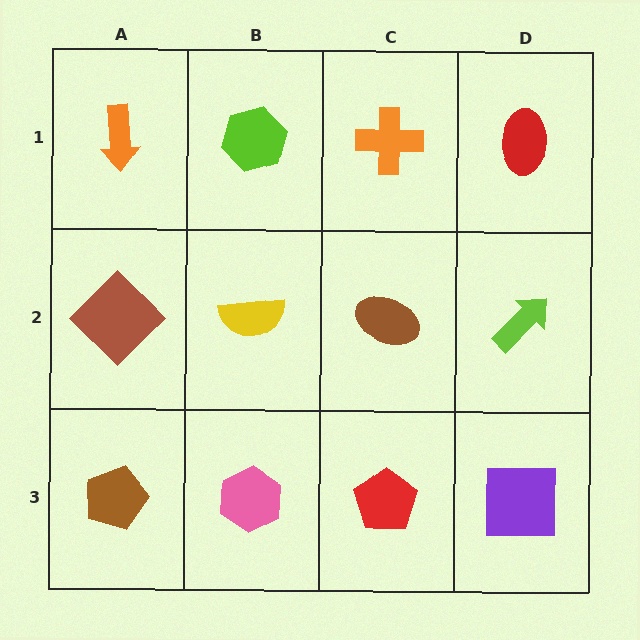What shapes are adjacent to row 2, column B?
A lime hexagon (row 1, column B), a pink hexagon (row 3, column B), a brown diamond (row 2, column A), a brown ellipse (row 2, column C).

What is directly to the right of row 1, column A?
A lime hexagon.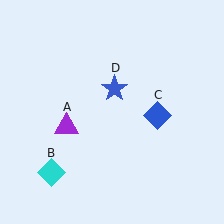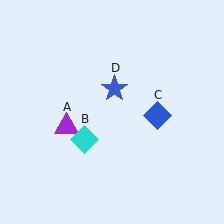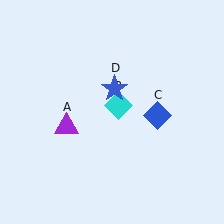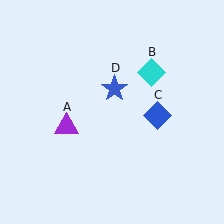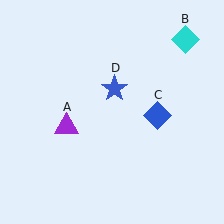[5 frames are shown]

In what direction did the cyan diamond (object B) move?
The cyan diamond (object B) moved up and to the right.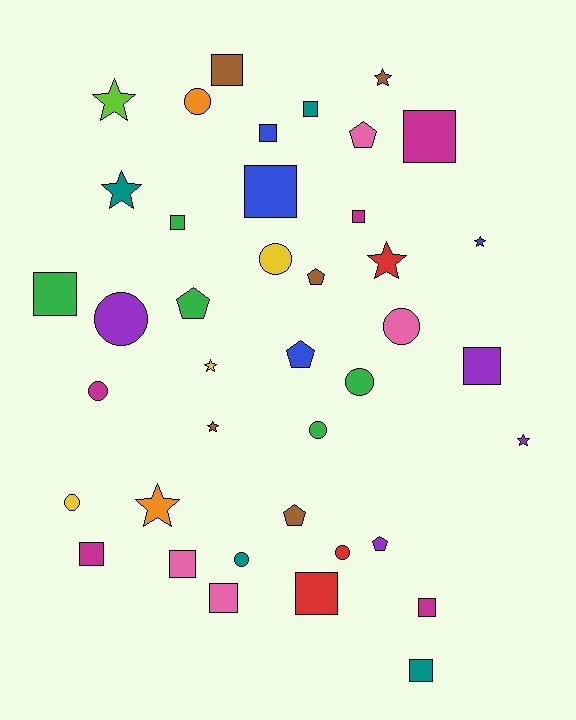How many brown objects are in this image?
There are 5 brown objects.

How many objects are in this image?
There are 40 objects.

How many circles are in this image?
There are 10 circles.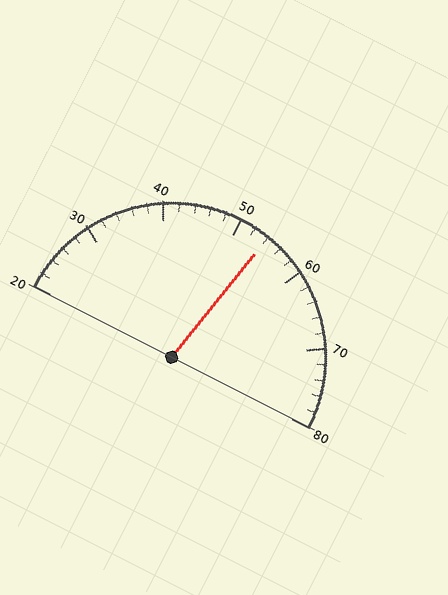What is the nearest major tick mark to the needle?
The nearest major tick mark is 50.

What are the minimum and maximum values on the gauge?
The gauge ranges from 20 to 80.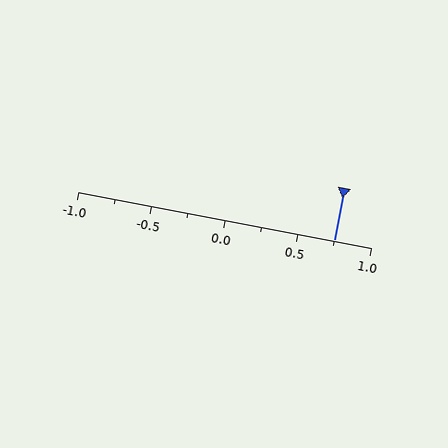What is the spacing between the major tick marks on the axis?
The major ticks are spaced 0.5 apart.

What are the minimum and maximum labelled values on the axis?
The axis runs from -1.0 to 1.0.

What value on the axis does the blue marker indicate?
The marker indicates approximately 0.75.